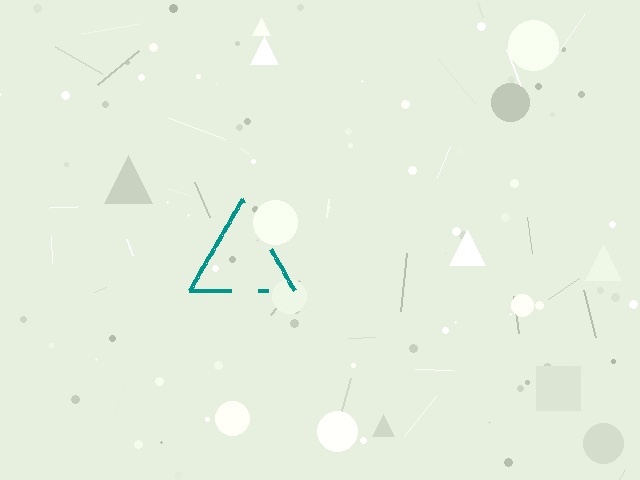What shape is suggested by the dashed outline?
The dashed outline suggests a triangle.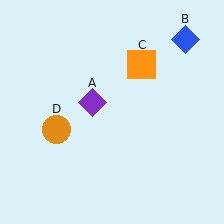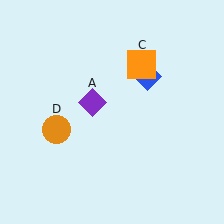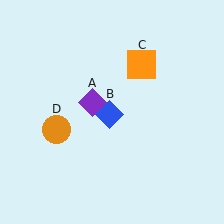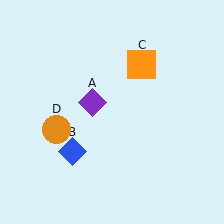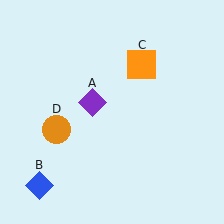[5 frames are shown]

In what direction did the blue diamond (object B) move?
The blue diamond (object B) moved down and to the left.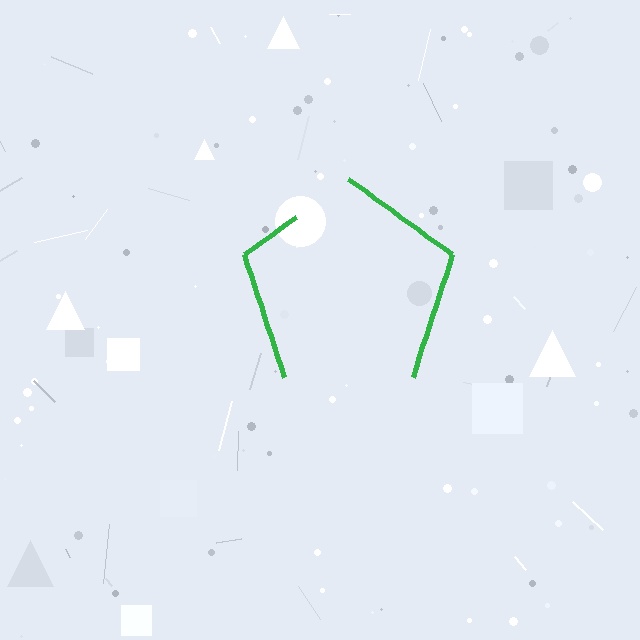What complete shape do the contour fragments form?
The contour fragments form a pentagon.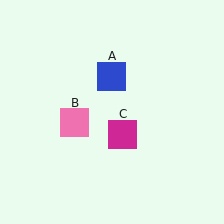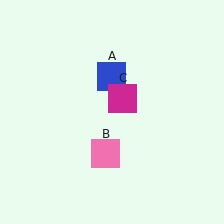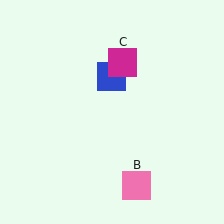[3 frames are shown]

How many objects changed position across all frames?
2 objects changed position: pink square (object B), magenta square (object C).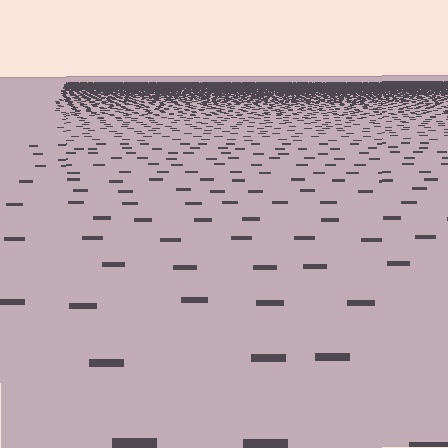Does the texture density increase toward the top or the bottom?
Density increases toward the top.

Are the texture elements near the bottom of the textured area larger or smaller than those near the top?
Larger. Near the bottom, elements are closer to the viewer and appear at a bigger on-screen size.